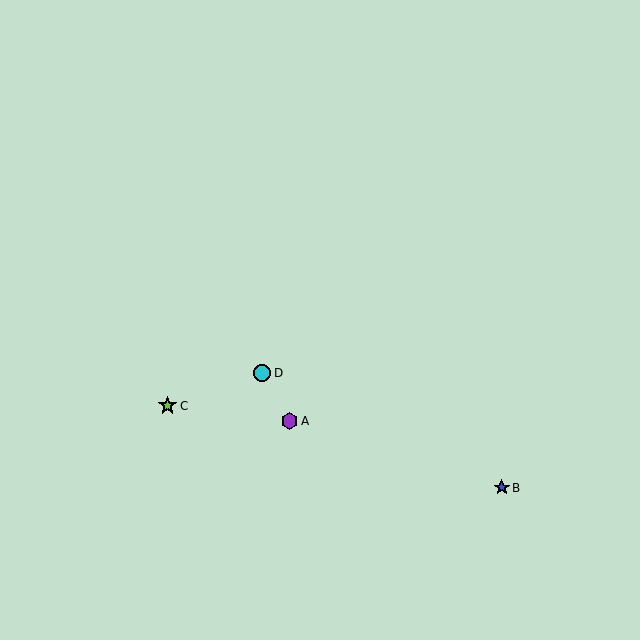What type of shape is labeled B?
Shape B is a blue star.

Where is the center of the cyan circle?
The center of the cyan circle is at (262, 373).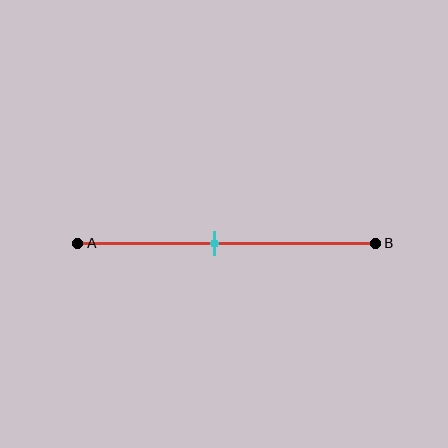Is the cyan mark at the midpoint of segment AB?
No, the mark is at about 45% from A, not at the 50% midpoint.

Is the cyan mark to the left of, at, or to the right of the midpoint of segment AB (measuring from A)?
The cyan mark is to the left of the midpoint of segment AB.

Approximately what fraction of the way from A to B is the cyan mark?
The cyan mark is approximately 45% of the way from A to B.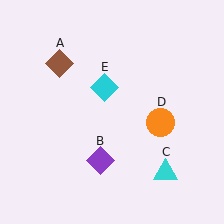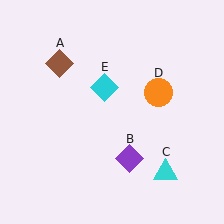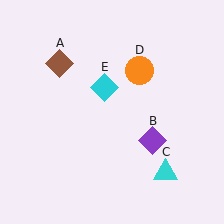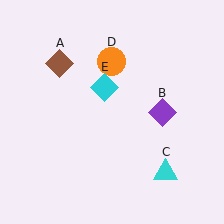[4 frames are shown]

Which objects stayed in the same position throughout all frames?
Brown diamond (object A) and cyan triangle (object C) and cyan diamond (object E) remained stationary.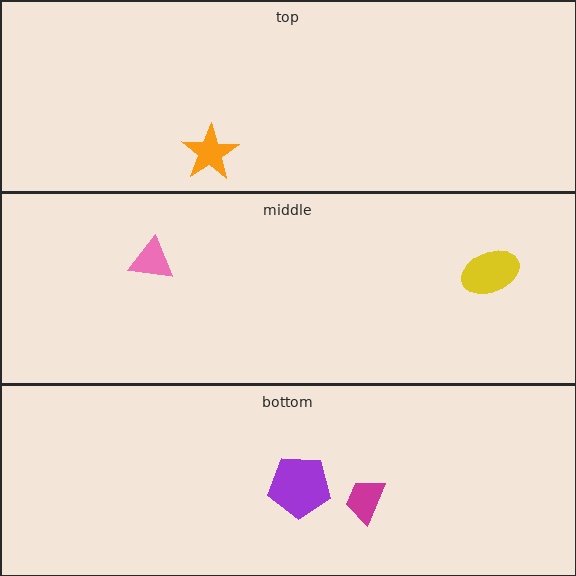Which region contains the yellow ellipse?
The middle region.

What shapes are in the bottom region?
The purple pentagon, the magenta trapezoid.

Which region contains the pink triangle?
The middle region.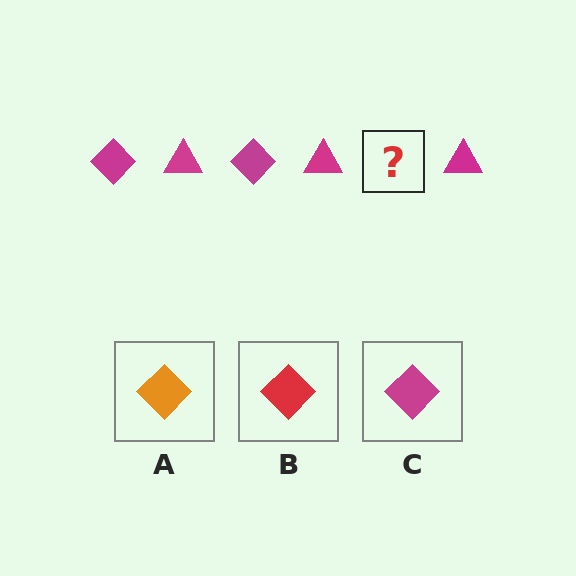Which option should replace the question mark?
Option C.